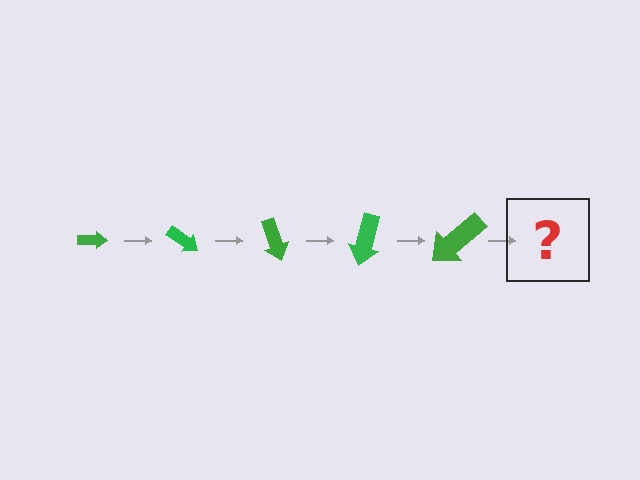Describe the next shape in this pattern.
It should be an arrow, larger than the previous one and rotated 175 degrees from the start.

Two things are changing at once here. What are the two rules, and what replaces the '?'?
The two rules are that the arrow grows larger each step and it rotates 35 degrees each step. The '?' should be an arrow, larger than the previous one and rotated 175 degrees from the start.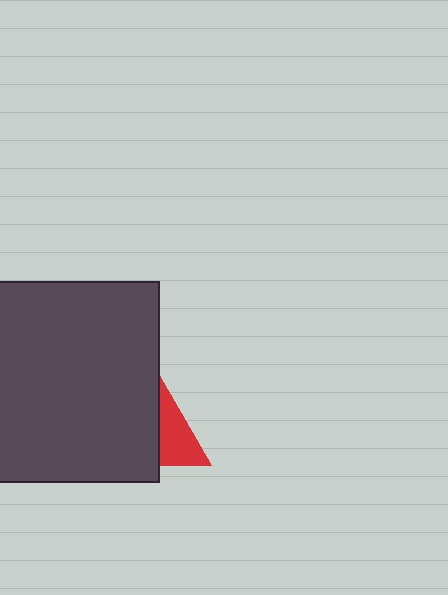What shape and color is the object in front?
The object in front is a dark gray square.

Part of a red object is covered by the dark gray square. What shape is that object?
It is a triangle.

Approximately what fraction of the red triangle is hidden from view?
Roughly 66% of the red triangle is hidden behind the dark gray square.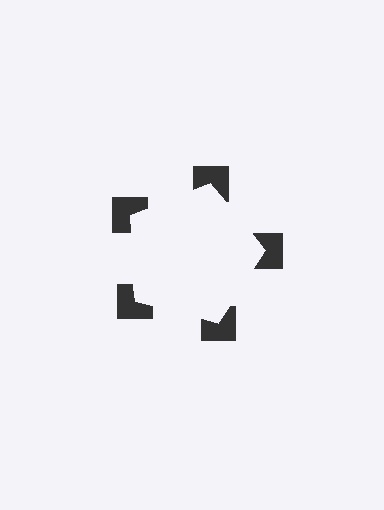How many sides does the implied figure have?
5 sides.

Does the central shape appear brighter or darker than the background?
It typically appears slightly brighter than the background, even though no actual brightness change is drawn.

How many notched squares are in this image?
There are 5 — one at each vertex of the illusory pentagon.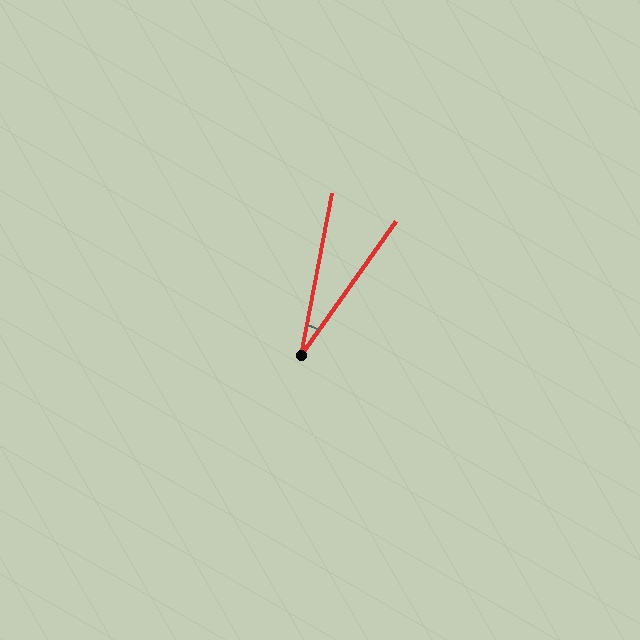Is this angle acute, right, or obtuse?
It is acute.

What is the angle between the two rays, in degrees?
Approximately 24 degrees.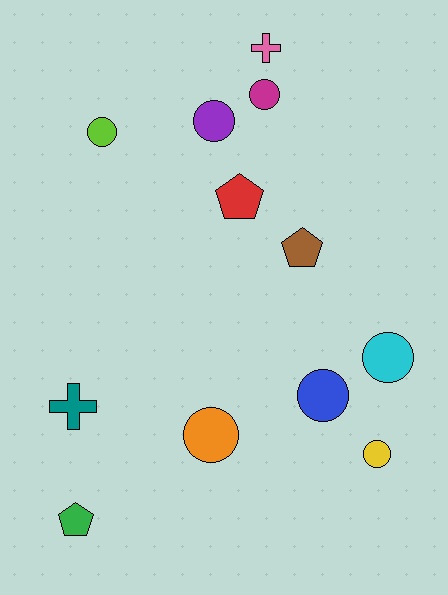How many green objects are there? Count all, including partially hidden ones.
There is 1 green object.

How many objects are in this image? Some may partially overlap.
There are 12 objects.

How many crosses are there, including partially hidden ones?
There are 2 crosses.